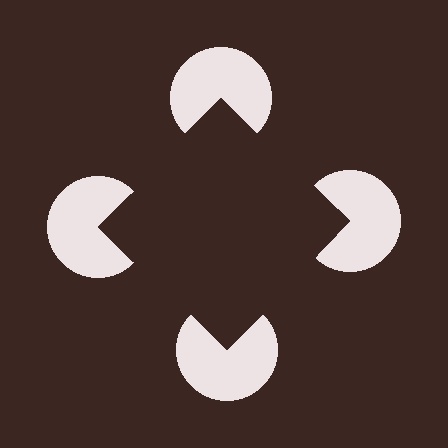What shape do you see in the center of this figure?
An illusory square — its edges are inferred from the aligned wedge cuts in the pac-man discs, not physically drawn.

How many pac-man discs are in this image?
There are 4 — one at each vertex of the illusory square.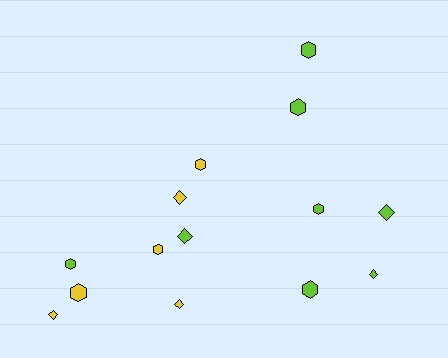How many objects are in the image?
There are 14 objects.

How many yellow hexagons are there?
There are 3 yellow hexagons.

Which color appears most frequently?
Lime, with 8 objects.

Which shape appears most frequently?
Hexagon, with 8 objects.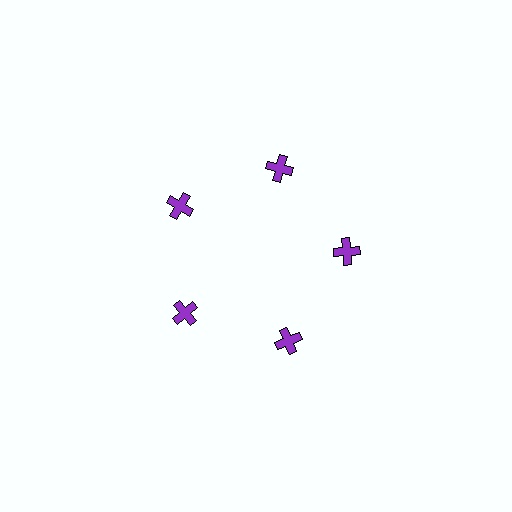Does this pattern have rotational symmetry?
Yes, this pattern has 5-fold rotational symmetry. It looks the same after rotating 72 degrees around the center.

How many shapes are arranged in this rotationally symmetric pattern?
There are 5 shapes, arranged in 5 groups of 1.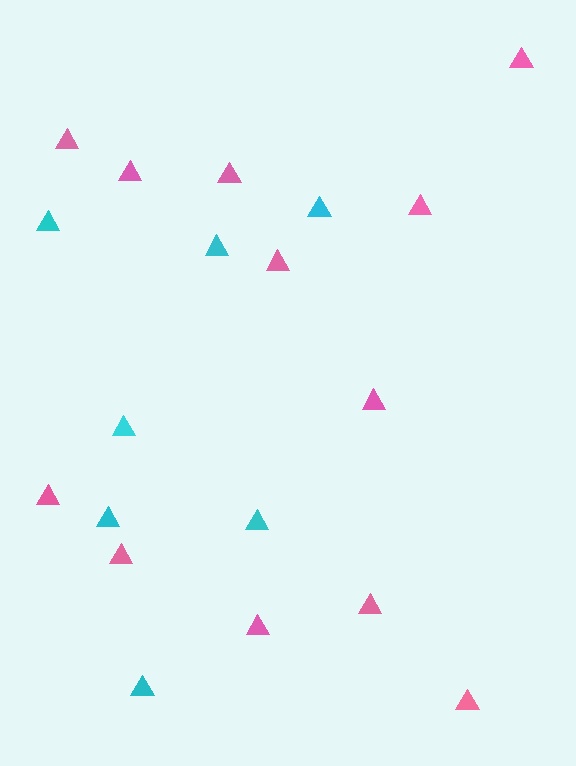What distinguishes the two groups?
There are 2 groups: one group of pink triangles (12) and one group of cyan triangles (7).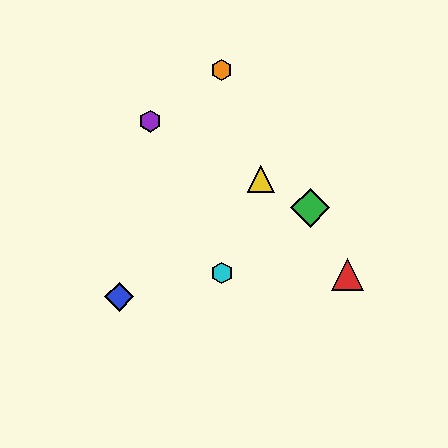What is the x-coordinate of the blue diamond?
The blue diamond is at x≈119.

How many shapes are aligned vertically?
2 shapes (the orange hexagon, the cyan hexagon) are aligned vertically.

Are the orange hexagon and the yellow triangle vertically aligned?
No, the orange hexagon is at x≈222 and the yellow triangle is at x≈261.